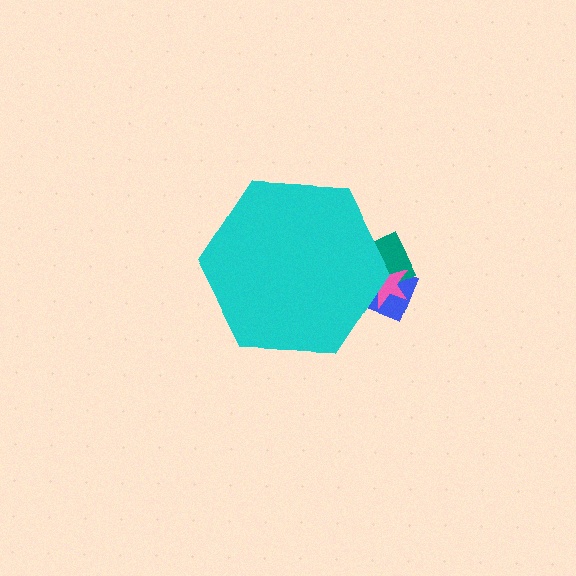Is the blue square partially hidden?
Yes, the blue square is partially hidden behind the cyan hexagon.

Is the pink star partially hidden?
Yes, the pink star is partially hidden behind the cyan hexagon.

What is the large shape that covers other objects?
A cyan hexagon.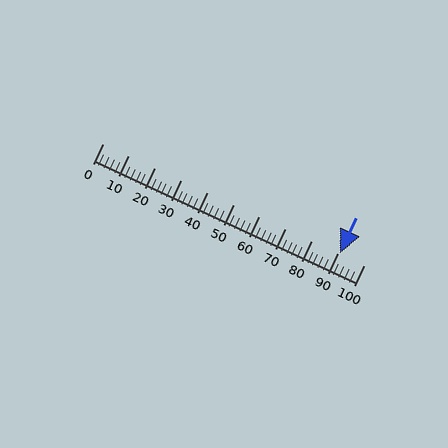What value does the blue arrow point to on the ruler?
The blue arrow points to approximately 91.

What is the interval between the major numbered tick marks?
The major tick marks are spaced 10 units apart.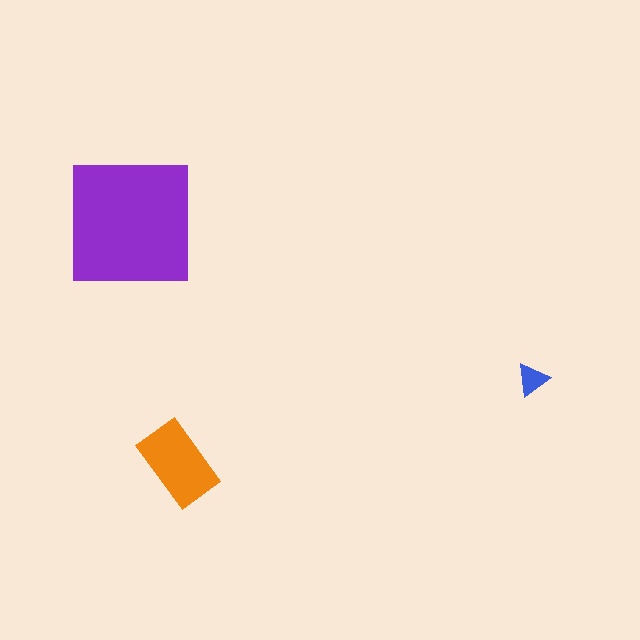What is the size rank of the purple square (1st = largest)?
1st.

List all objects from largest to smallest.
The purple square, the orange rectangle, the blue triangle.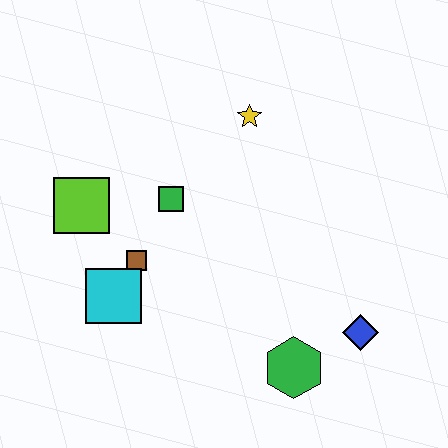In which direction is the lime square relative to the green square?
The lime square is to the left of the green square.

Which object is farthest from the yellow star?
The green hexagon is farthest from the yellow star.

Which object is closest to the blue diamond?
The green hexagon is closest to the blue diamond.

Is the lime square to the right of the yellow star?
No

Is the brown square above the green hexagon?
Yes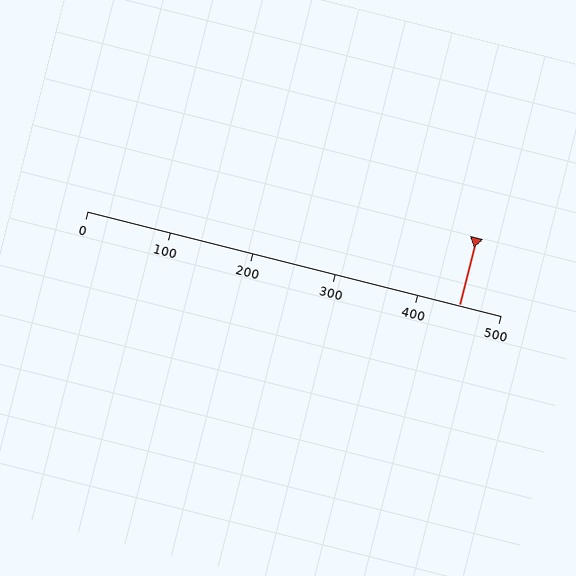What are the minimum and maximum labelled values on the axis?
The axis runs from 0 to 500.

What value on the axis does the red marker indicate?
The marker indicates approximately 450.